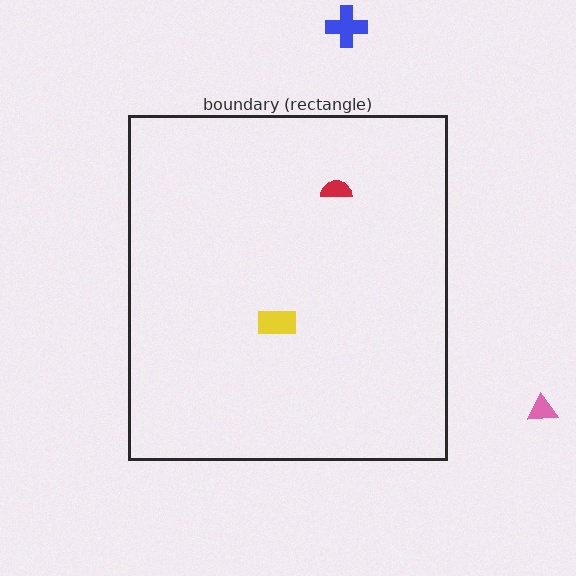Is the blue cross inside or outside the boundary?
Outside.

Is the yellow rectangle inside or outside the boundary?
Inside.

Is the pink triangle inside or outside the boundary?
Outside.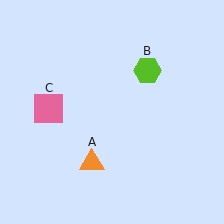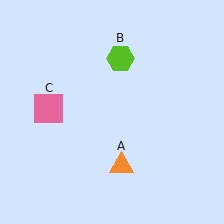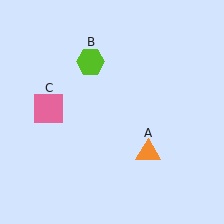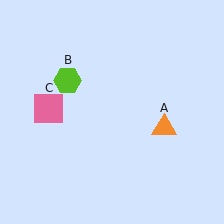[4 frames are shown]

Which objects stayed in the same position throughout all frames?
Pink square (object C) remained stationary.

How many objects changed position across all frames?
2 objects changed position: orange triangle (object A), lime hexagon (object B).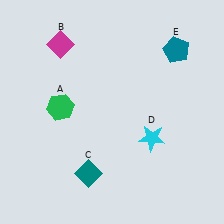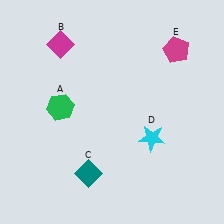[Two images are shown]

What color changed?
The pentagon (E) changed from teal in Image 1 to magenta in Image 2.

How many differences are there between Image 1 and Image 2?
There is 1 difference between the two images.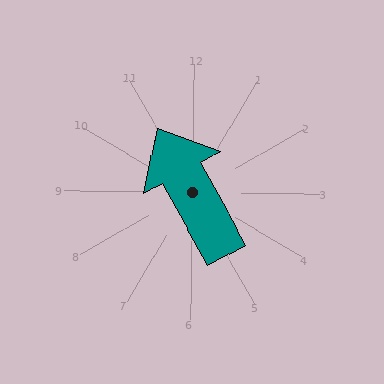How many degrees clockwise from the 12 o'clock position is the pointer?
Approximately 331 degrees.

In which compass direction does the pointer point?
Northwest.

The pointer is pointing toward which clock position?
Roughly 11 o'clock.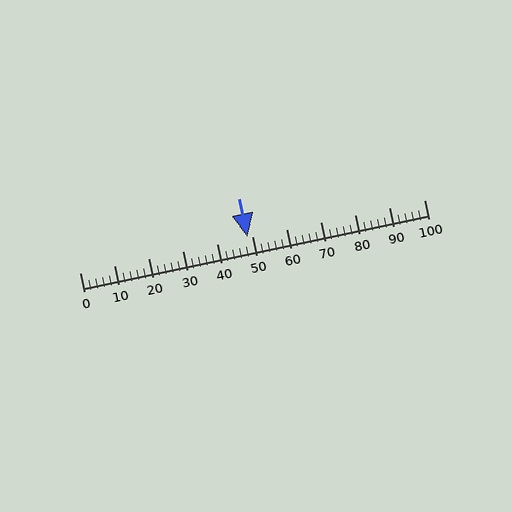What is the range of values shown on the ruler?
The ruler shows values from 0 to 100.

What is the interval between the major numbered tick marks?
The major tick marks are spaced 10 units apart.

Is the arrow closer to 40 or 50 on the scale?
The arrow is closer to 50.